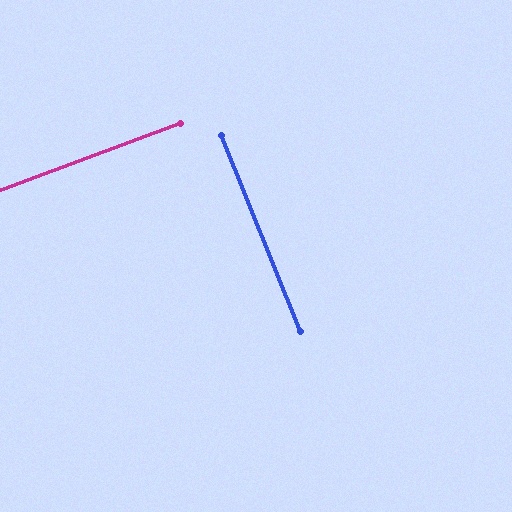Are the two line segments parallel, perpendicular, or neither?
Perpendicular — they meet at approximately 88°.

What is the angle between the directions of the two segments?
Approximately 88 degrees.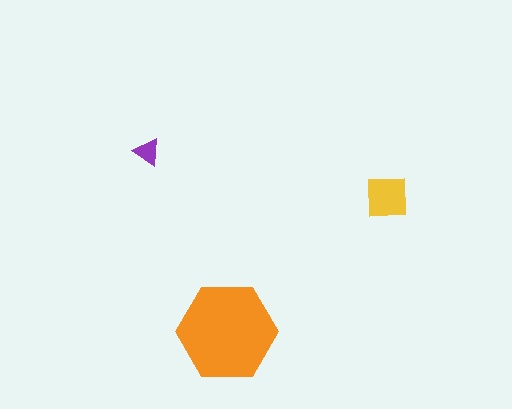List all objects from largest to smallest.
The orange hexagon, the yellow square, the purple triangle.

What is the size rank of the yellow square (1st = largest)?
2nd.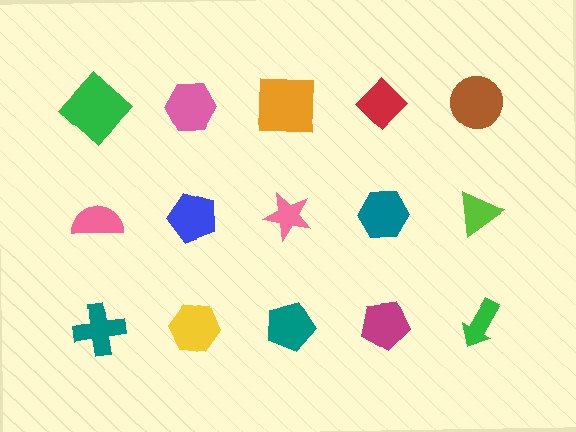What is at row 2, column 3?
A pink star.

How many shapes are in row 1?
5 shapes.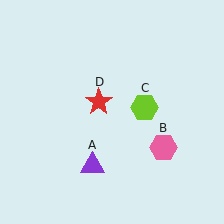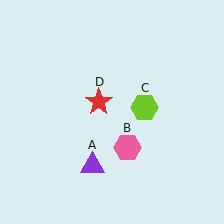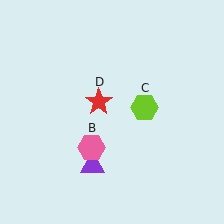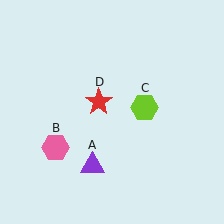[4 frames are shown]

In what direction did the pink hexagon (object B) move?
The pink hexagon (object B) moved left.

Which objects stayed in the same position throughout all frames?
Purple triangle (object A) and lime hexagon (object C) and red star (object D) remained stationary.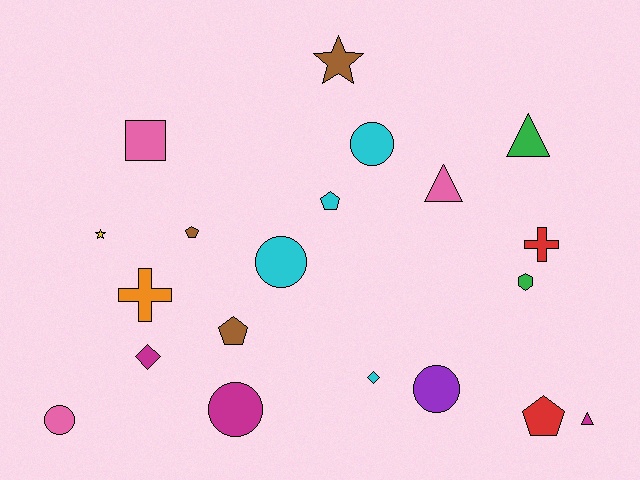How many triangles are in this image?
There are 3 triangles.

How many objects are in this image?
There are 20 objects.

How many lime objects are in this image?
There are no lime objects.